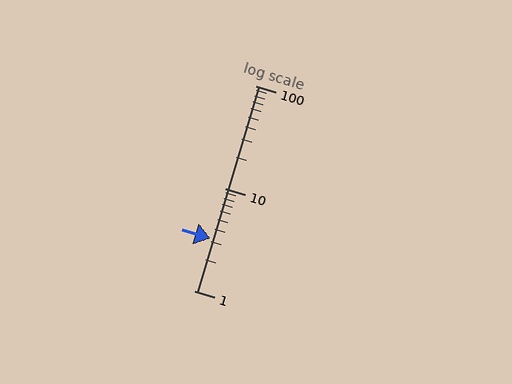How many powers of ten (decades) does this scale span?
The scale spans 2 decades, from 1 to 100.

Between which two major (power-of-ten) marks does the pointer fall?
The pointer is between 1 and 10.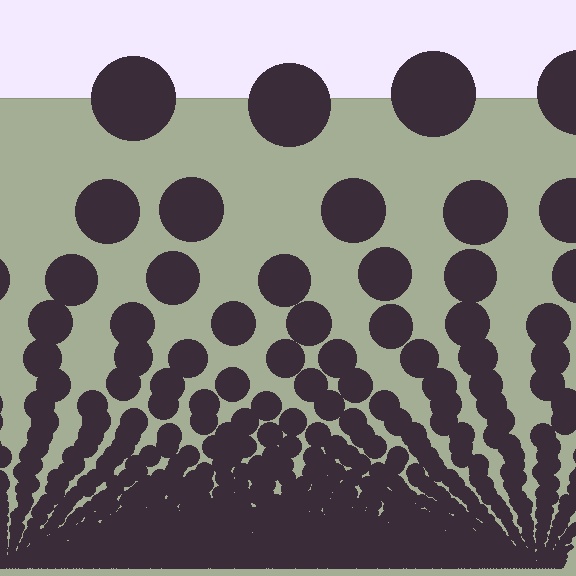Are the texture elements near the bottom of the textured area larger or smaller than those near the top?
Smaller. The gradient is inverted — elements near the bottom are smaller and denser.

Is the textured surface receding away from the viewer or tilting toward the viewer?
The surface appears to tilt toward the viewer. Texture elements get larger and sparser toward the top.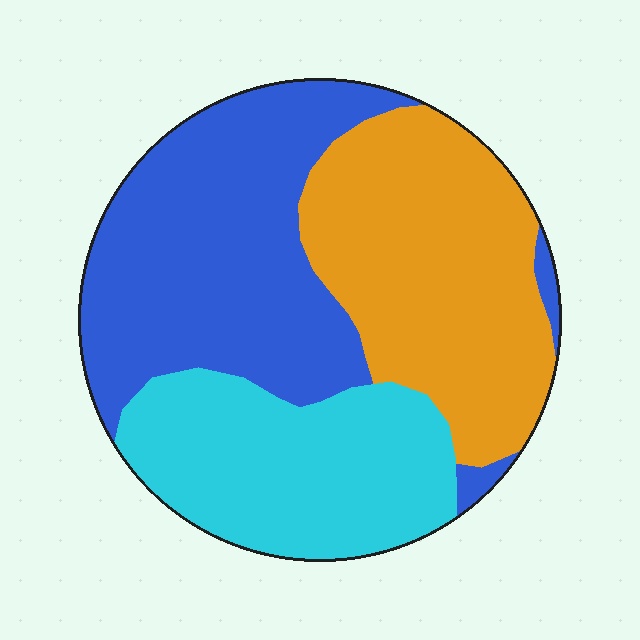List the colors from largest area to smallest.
From largest to smallest: blue, orange, cyan.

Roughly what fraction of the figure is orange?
Orange takes up between a third and a half of the figure.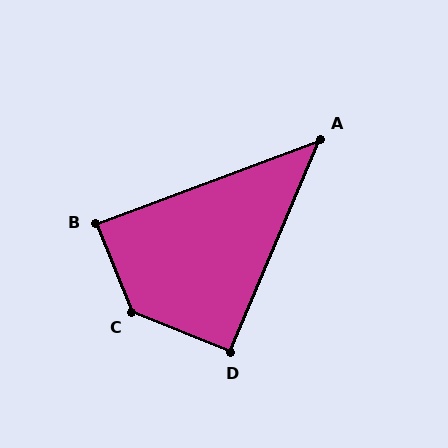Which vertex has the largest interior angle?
C, at approximately 133 degrees.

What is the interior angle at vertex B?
Approximately 89 degrees (approximately right).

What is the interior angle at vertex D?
Approximately 91 degrees (approximately right).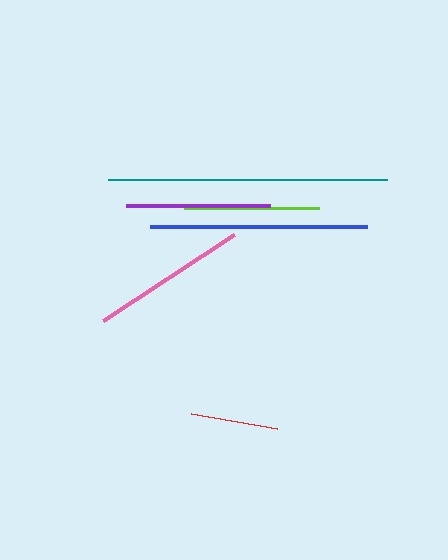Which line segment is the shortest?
The red line is the shortest at approximately 88 pixels.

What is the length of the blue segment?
The blue segment is approximately 217 pixels long.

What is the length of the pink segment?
The pink segment is approximately 156 pixels long.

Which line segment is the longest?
The teal line is the longest at approximately 279 pixels.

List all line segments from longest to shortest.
From longest to shortest: teal, blue, pink, purple, lime, red.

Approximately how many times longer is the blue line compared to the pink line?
The blue line is approximately 1.4 times the length of the pink line.